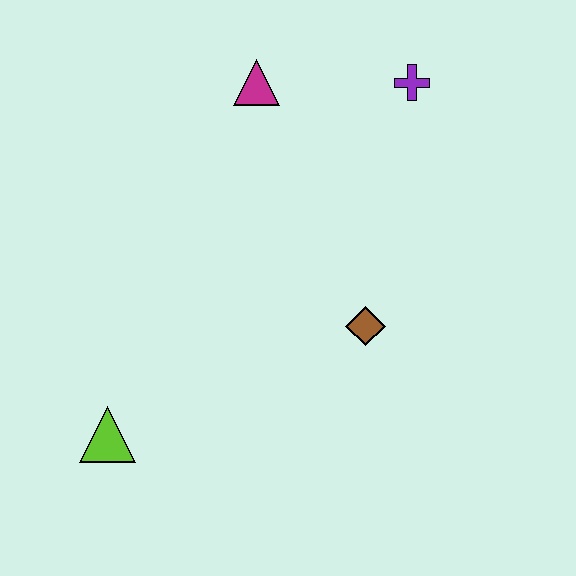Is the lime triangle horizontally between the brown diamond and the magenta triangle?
No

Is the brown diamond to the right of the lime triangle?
Yes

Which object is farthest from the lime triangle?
The purple cross is farthest from the lime triangle.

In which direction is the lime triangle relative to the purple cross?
The lime triangle is below the purple cross.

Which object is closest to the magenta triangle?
The purple cross is closest to the magenta triangle.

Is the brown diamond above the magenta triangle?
No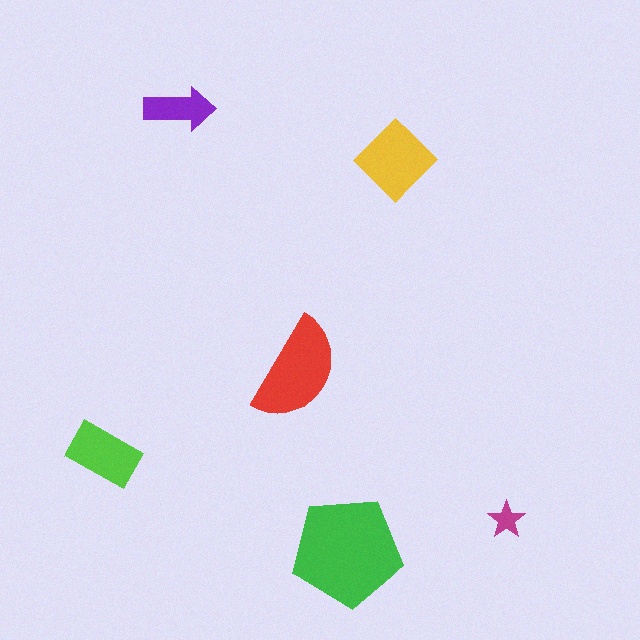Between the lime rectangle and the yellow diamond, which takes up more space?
The yellow diamond.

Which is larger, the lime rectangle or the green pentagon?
The green pentagon.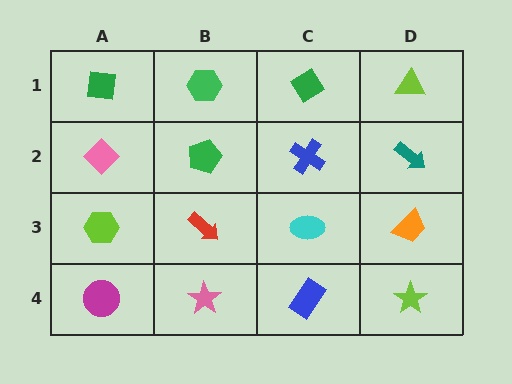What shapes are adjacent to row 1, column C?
A blue cross (row 2, column C), a green hexagon (row 1, column B), a lime triangle (row 1, column D).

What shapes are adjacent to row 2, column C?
A green diamond (row 1, column C), a cyan ellipse (row 3, column C), a green pentagon (row 2, column B), a teal arrow (row 2, column D).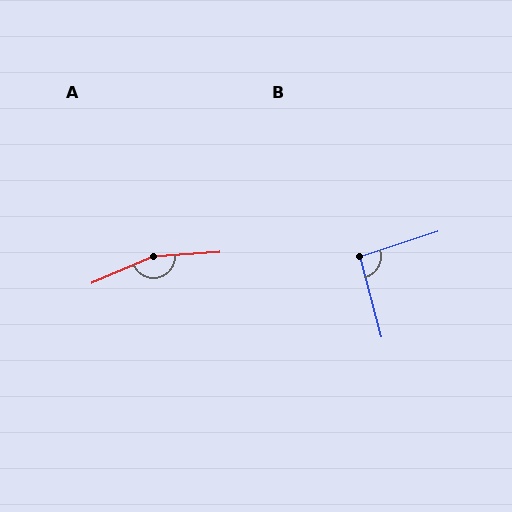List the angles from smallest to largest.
B (93°), A (160°).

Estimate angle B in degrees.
Approximately 93 degrees.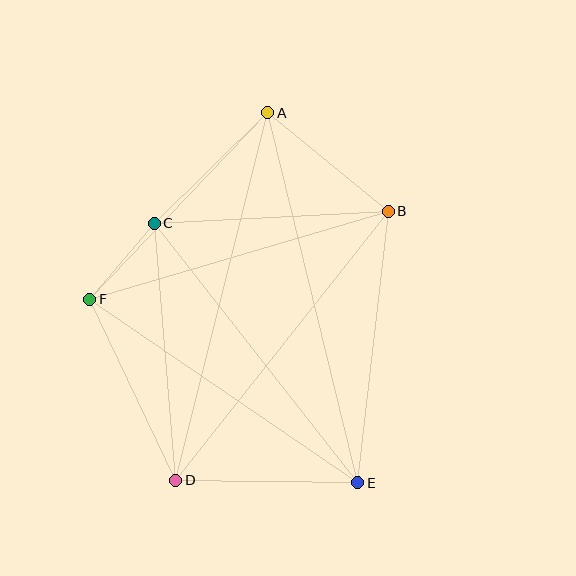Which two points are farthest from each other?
Points A and E are farthest from each other.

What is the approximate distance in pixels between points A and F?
The distance between A and F is approximately 258 pixels.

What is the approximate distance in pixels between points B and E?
The distance between B and E is approximately 273 pixels.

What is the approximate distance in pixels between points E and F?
The distance between E and F is approximately 325 pixels.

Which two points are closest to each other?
Points C and F are closest to each other.